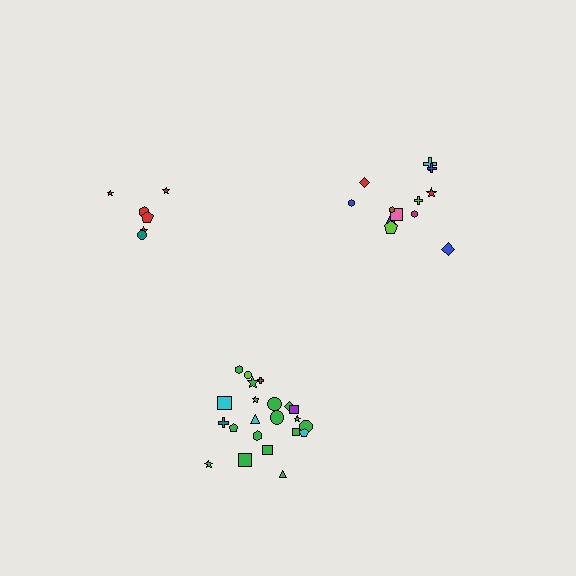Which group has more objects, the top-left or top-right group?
The top-right group.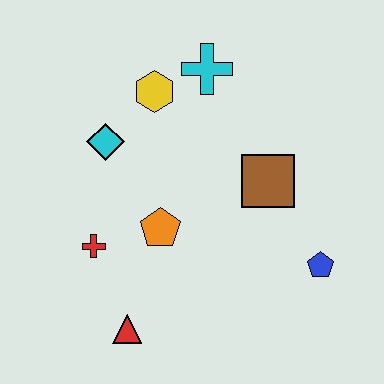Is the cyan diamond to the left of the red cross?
No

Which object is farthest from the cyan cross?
The red triangle is farthest from the cyan cross.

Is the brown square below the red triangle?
No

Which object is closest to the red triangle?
The red cross is closest to the red triangle.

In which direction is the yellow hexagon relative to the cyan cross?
The yellow hexagon is to the left of the cyan cross.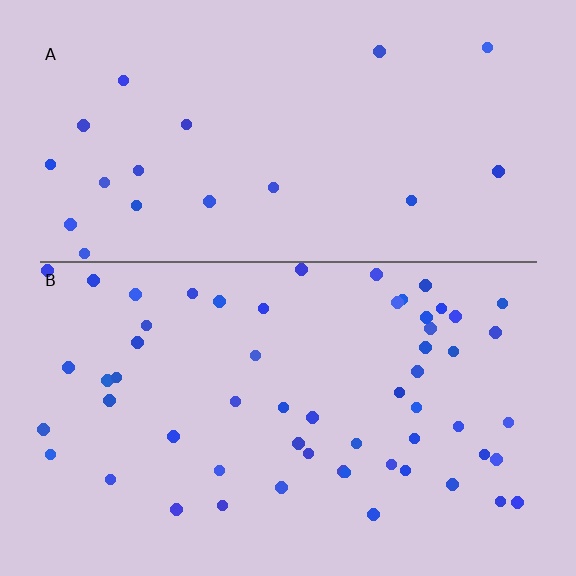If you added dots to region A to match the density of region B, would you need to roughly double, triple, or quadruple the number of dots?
Approximately triple.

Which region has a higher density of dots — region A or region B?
B (the bottom).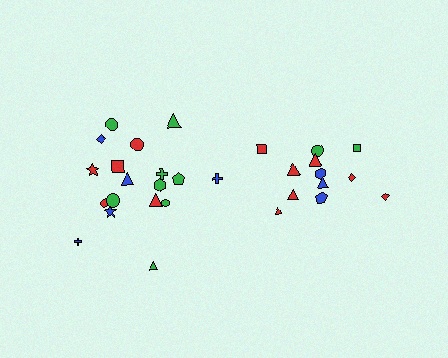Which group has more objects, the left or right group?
The left group.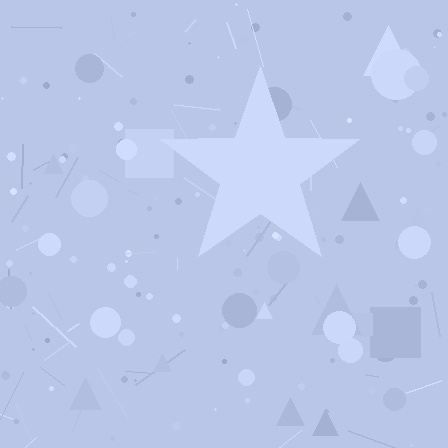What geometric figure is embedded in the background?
A star is embedded in the background.